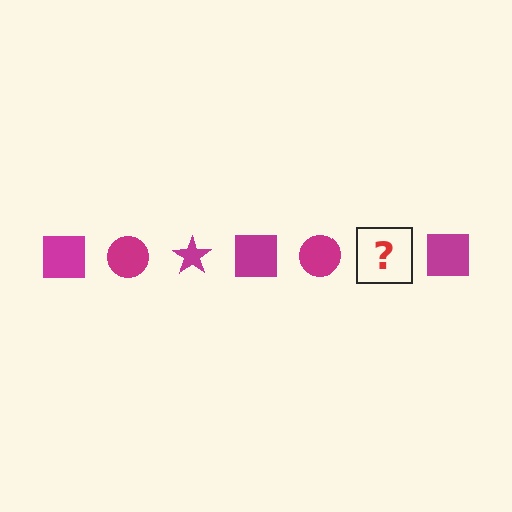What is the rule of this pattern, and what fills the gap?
The rule is that the pattern cycles through square, circle, star shapes in magenta. The gap should be filled with a magenta star.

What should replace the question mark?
The question mark should be replaced with a magenta star.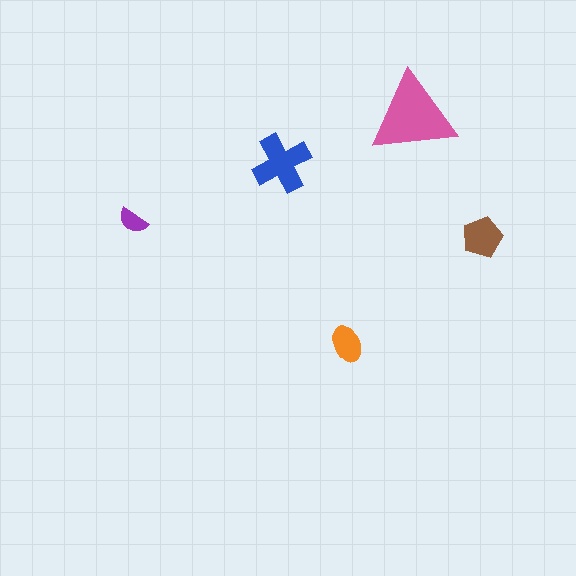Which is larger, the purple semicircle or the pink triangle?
The pink triangle.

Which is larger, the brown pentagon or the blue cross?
The blue cross.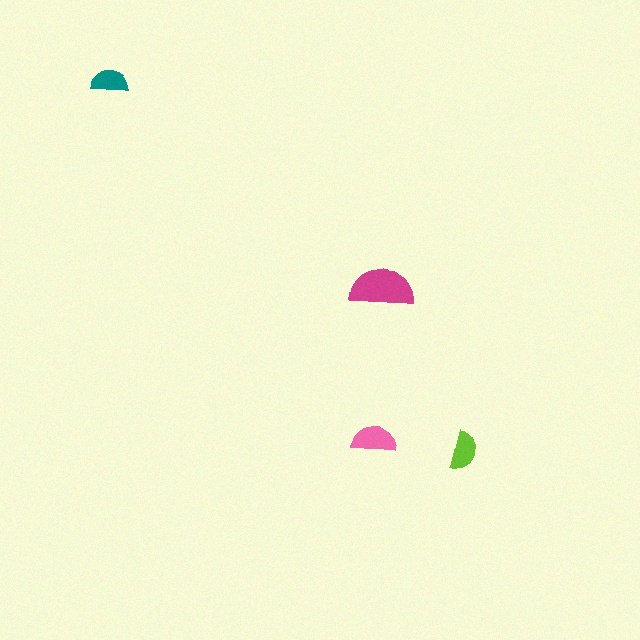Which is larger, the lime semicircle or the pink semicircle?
The pink one.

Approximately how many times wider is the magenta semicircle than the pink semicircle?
About 1.5 times wider.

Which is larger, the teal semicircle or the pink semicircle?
The pink one.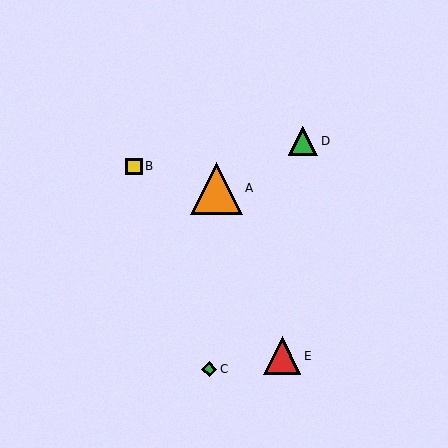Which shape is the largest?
The orange triangle (labeled A) is the largest.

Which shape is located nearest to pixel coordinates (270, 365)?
The red triangle (labeled E) at (282, 356) is nearest to that location.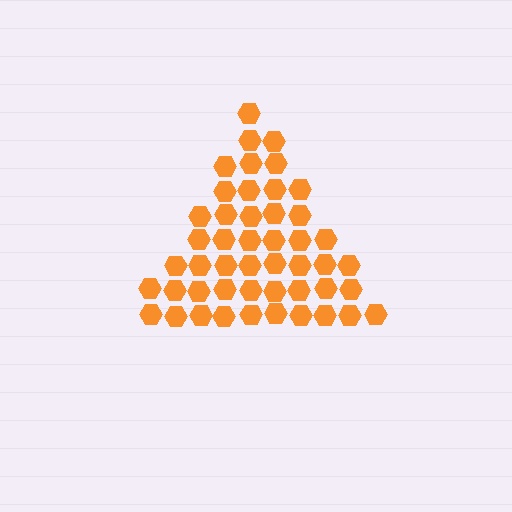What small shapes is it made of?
It is made of small hexagons.